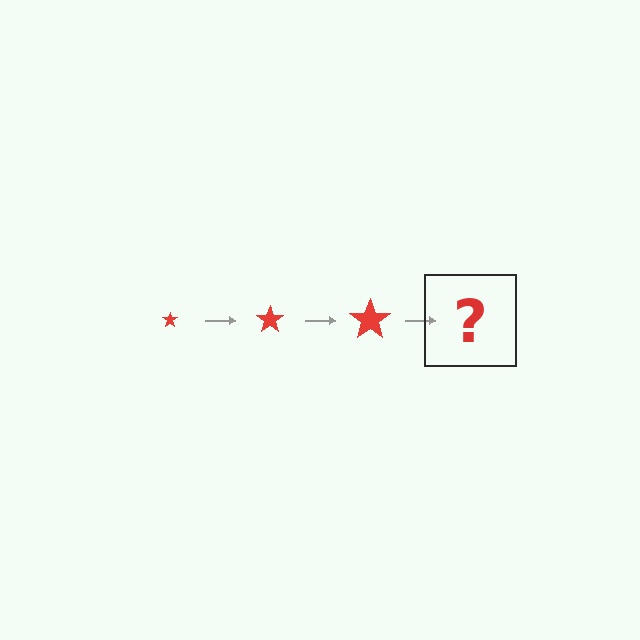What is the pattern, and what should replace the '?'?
The pattern is that the star gets progressively larger each step. The '?' should be a red star, larger than the previous one.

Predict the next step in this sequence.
The next step is a red star, larger than the previous one.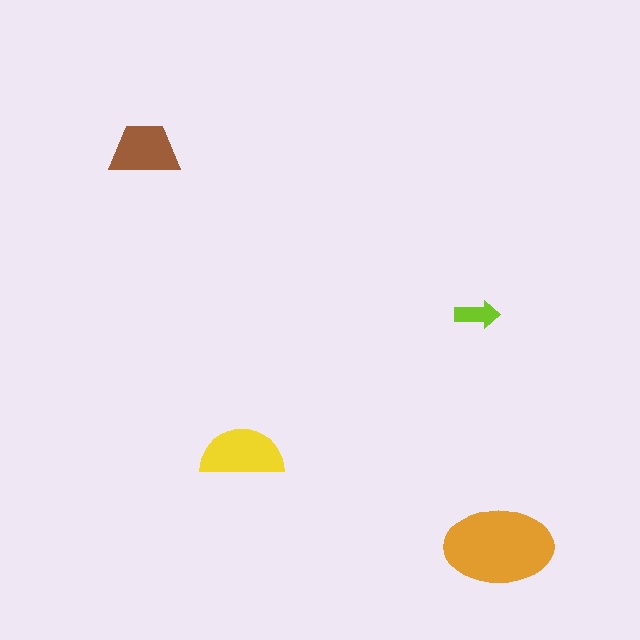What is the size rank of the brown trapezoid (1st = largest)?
3rd.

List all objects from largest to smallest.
The orange ellipse, the yellow semicircle, the brown trapezoid, the lime arrow.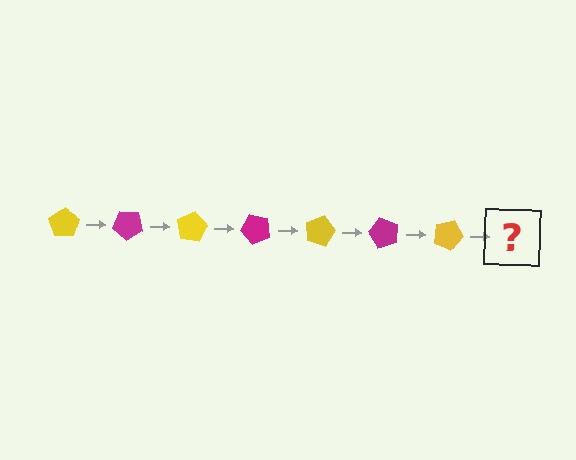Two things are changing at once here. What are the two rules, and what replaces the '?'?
The two rules are that it rotates 40 degrees each step and the color cycles through yellow and magenta. The '?' should be a magenta pentagon, rotated 280 degrees from the start.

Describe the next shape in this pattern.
It should be a magenta pentagon, rotated 280 degrees from the start.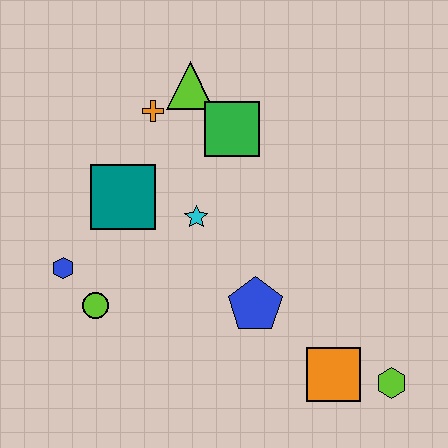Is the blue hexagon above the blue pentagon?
Yes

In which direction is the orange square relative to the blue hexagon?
The orange square is to the right of the blue hexagon.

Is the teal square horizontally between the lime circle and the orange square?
Yes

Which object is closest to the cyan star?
The teal square is closest to the cyan star.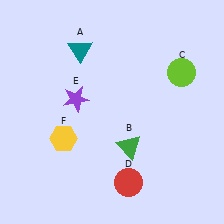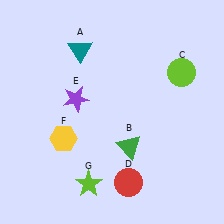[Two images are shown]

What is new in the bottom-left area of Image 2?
A lime star (G) was added in the bottom-left area of Image 2.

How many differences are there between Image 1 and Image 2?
There is 1 difference between the two images.